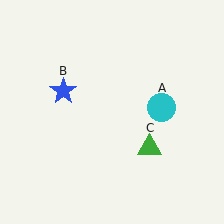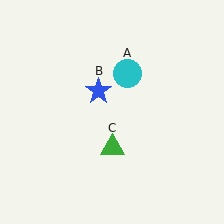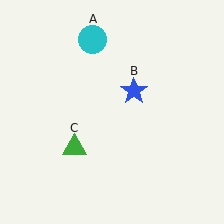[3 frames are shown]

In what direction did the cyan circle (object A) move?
The cyan circle (object A) moved up and to the left.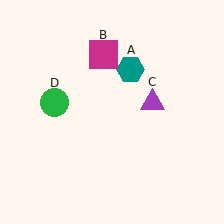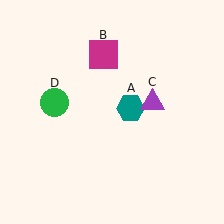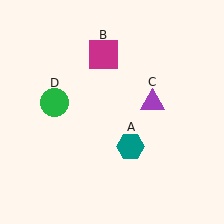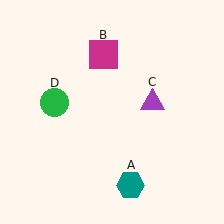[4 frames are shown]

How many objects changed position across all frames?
1 object changed position: teal hexagon (object A).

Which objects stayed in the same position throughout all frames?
Magenta square (object B) and purple triangle (object C) and green circle (object D) remained stationary.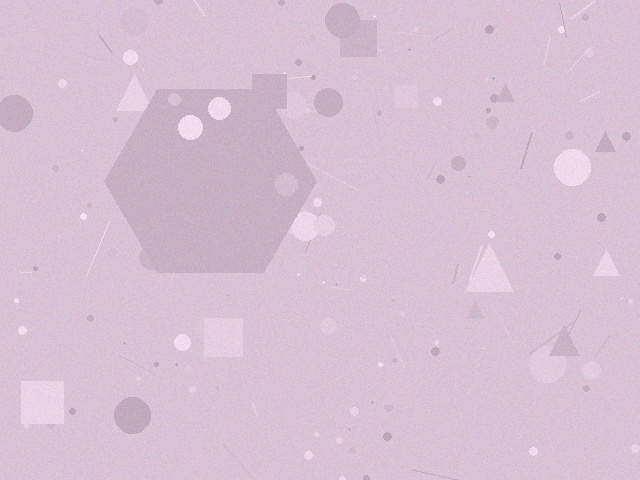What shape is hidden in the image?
A hexagon is hidden in the image.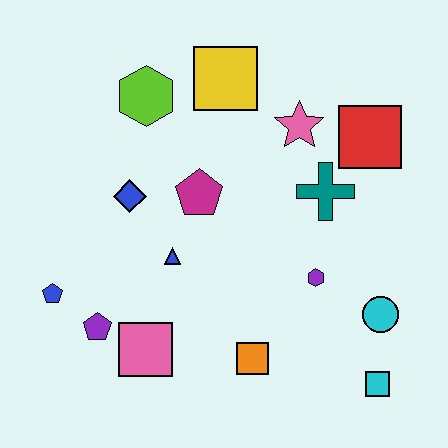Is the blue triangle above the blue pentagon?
Yes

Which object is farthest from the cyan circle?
The blue pentagon is farthest from the cyan circle.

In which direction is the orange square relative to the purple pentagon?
The orange square is to the right of the purple pentagon.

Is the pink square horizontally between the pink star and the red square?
No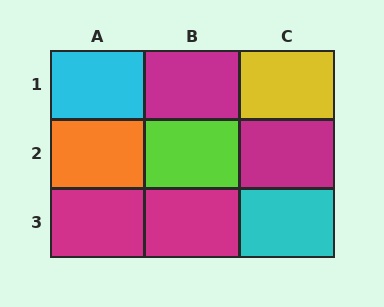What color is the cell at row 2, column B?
Lime.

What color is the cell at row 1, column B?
Magenta.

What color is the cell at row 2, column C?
Magenta.